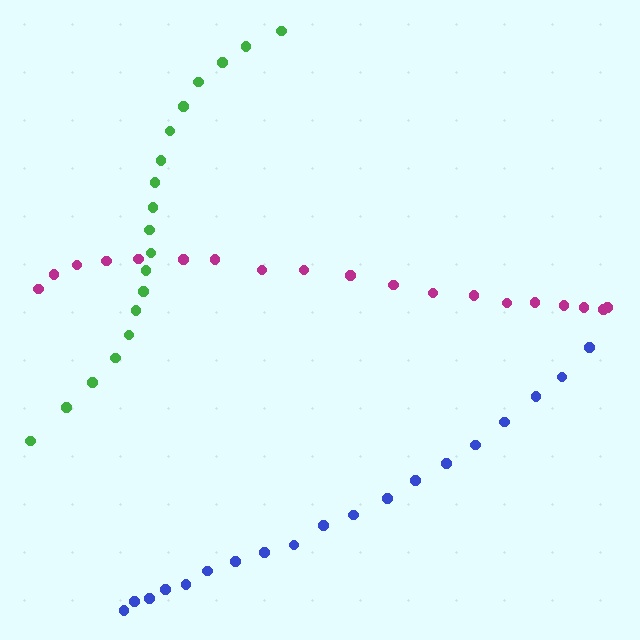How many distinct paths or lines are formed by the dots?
There are 3 distinct paths.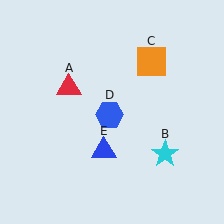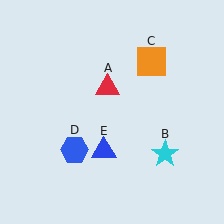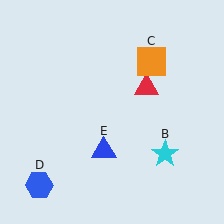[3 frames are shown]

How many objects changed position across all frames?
2 objects changed position: red triangle (object A), blue hexagon (object D).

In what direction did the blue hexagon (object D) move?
The blue hexagon (object D) moved down and to the left.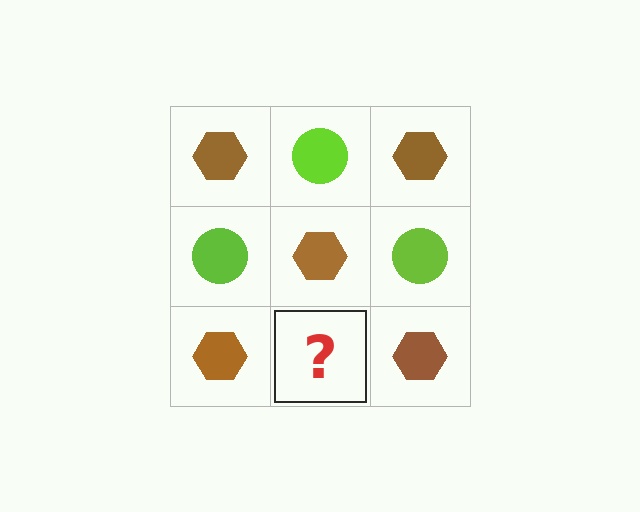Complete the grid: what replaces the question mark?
The question mark should be replaced with a lime circle.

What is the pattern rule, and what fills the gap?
The rule is that it alternates brown hexagon and lime circle in a checkerboard pattern. The gap should be filled with a lime circle.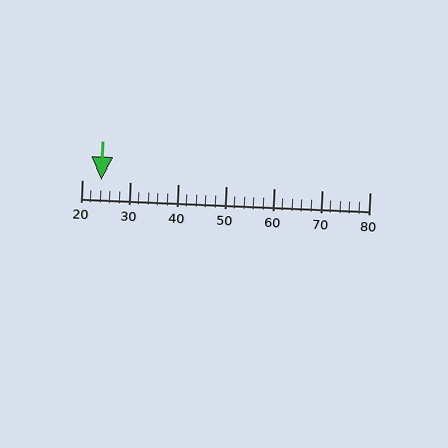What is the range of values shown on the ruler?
The ruler shows values from 20 to 80.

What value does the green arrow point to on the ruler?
The green arrow points to approximately 24.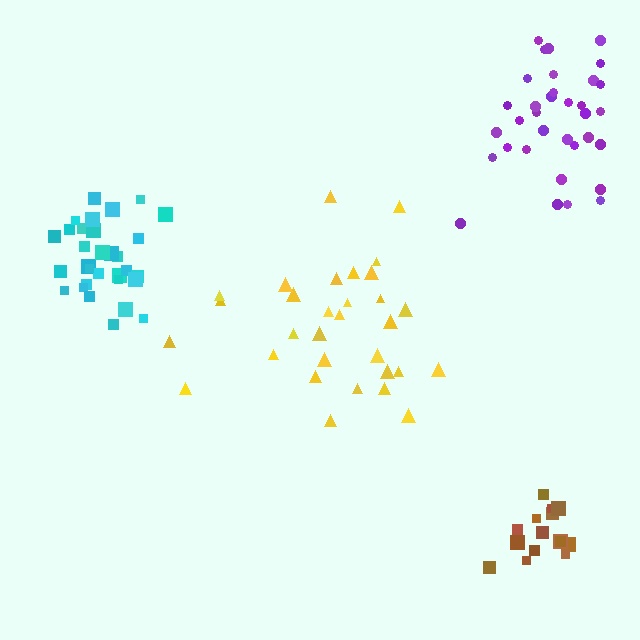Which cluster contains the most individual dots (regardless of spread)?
Purple (35).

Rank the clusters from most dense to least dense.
cyan, brown, purple, yellow.